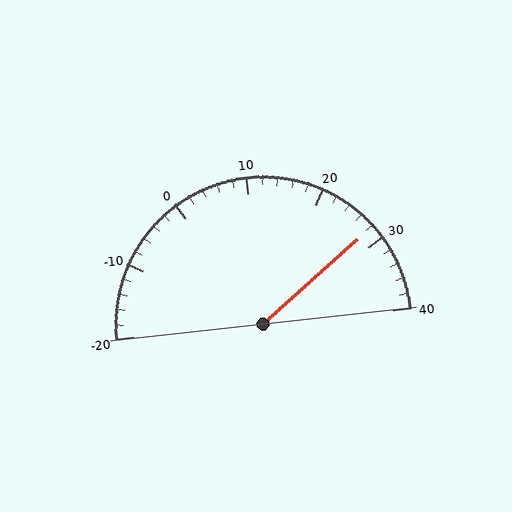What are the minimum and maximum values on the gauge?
The gauge ranges from -20 to 40.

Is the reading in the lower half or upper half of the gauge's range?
The reading is in the upper half of the range (-20 to 40).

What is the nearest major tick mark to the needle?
The nearest major tick mark is 30.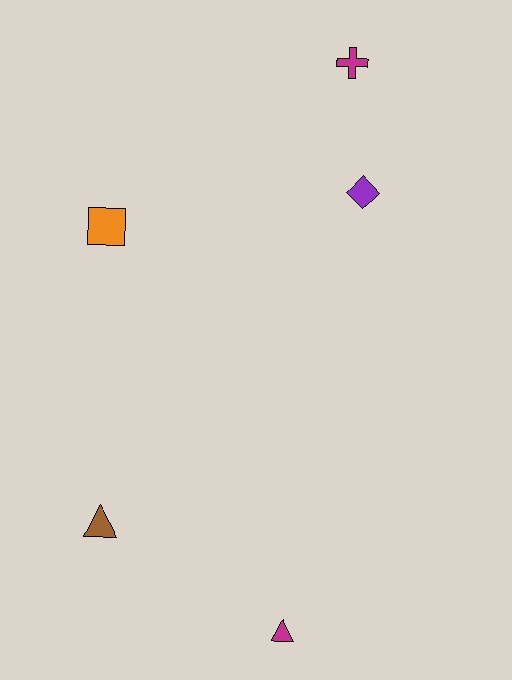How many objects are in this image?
There are 5 objects.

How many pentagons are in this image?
There are no pentagons.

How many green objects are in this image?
There are no green objects.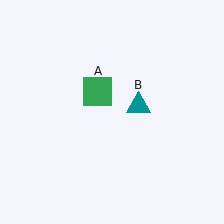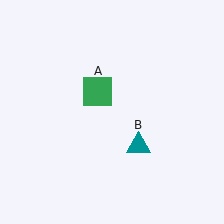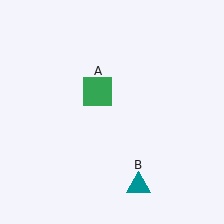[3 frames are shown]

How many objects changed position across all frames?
1 object changed position: teal triangle (object B).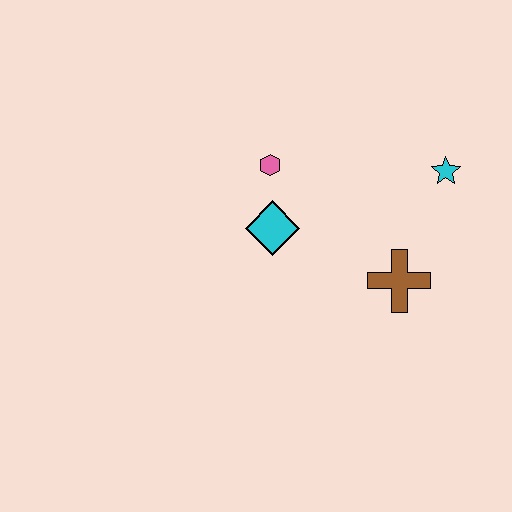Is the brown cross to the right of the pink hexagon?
Yes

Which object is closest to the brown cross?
The cyan star is closest to the brown cross.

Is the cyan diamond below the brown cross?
No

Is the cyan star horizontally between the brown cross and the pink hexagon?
No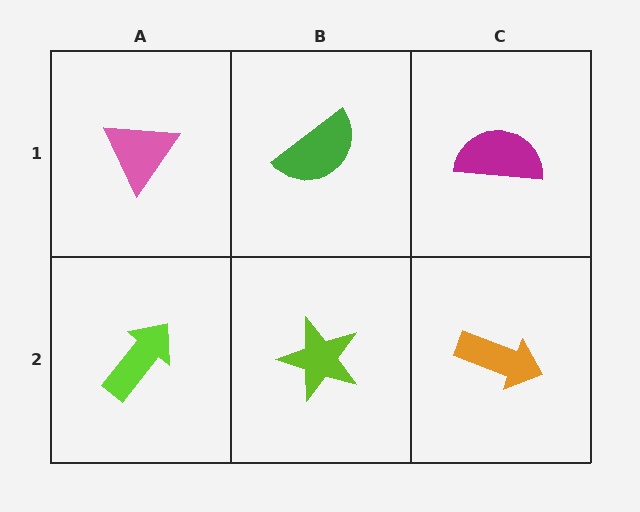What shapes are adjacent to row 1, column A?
A lime arrow (row 2, column A), a green semicircle (row 1, column B).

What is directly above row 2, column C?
A magenta semicircle.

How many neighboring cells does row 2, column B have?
3.